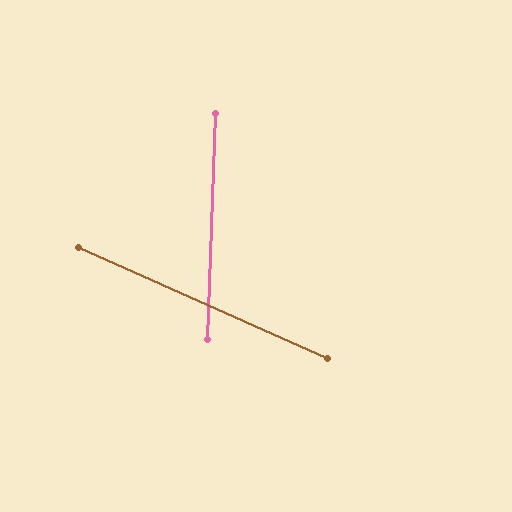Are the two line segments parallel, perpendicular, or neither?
Neither parallel nor perpendicular — they differ by about 68°.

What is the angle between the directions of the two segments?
Approximately 68 degrees.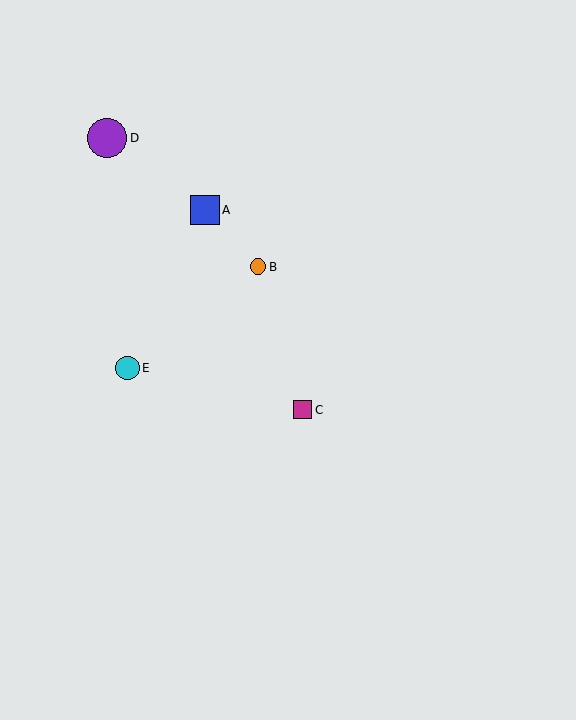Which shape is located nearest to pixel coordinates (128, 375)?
The cyan circle (labeled E) at (128, 368) is nearest to that location.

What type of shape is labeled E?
Shape E is a cyan circle.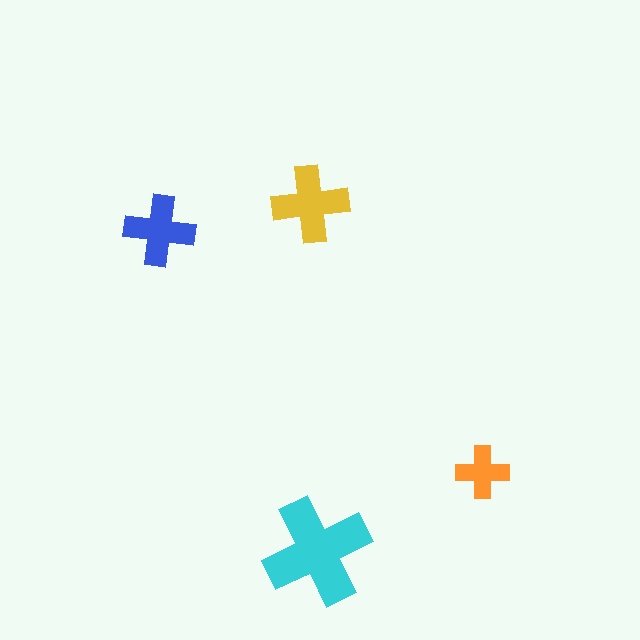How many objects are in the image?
There are 4 objects in the image.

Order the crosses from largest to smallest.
the cyan one, the yellow one, the blue one, the orange one.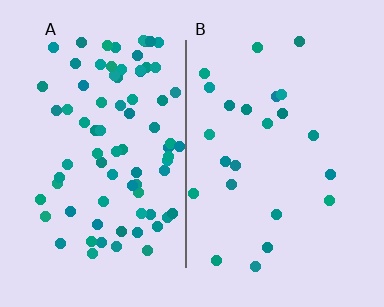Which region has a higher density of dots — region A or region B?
A (the left).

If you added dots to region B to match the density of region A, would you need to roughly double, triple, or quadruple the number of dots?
Approximately triple.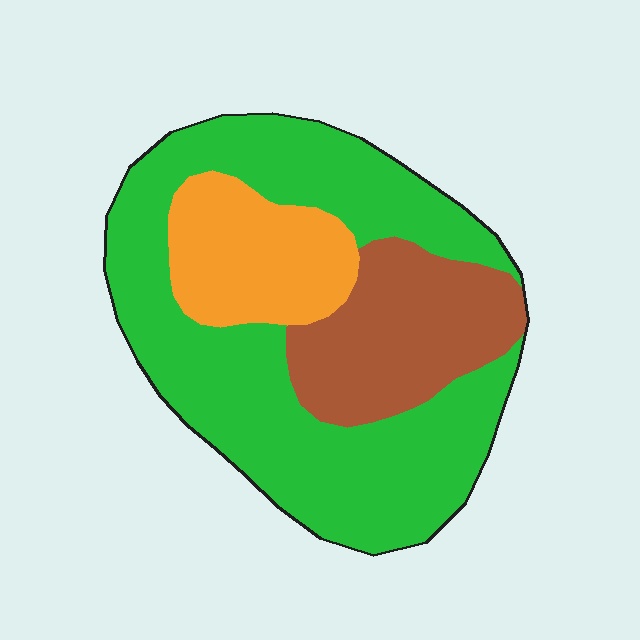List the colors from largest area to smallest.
From largest to smallest: green, brown, orange.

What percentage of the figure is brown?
Brown covers about 20% of the figure.